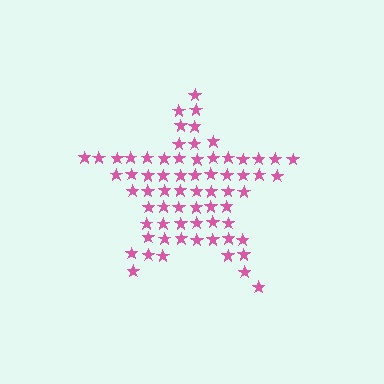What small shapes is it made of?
It is made of small stars.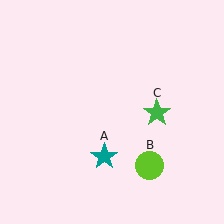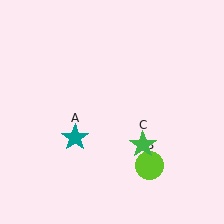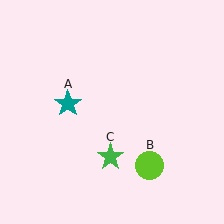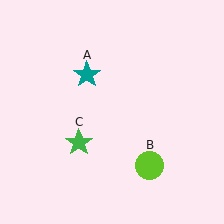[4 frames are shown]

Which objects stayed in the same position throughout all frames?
Lime circle (object B) remained stationary.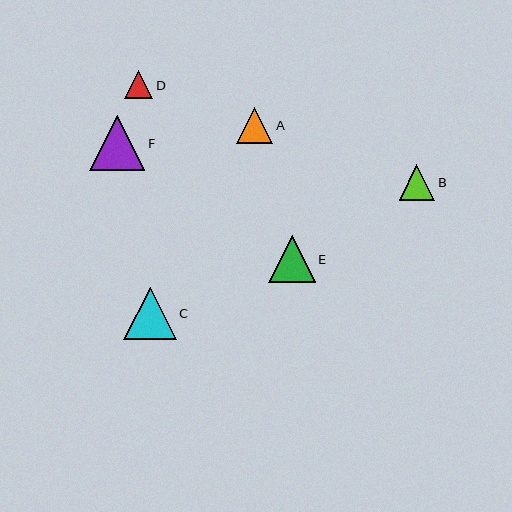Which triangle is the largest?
Triangle F is the largest with a size of approximately 55 pixels.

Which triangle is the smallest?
Triangle D is the smallest with a size of approximately 28 pixels.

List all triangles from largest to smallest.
From largest to smallest: F, C, E, A, B, D.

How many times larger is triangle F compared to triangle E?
Triangle F is approximately 1.2 times the size of triangle E.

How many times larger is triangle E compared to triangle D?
Triangle E is approximately 1.7 times the size of triangle D.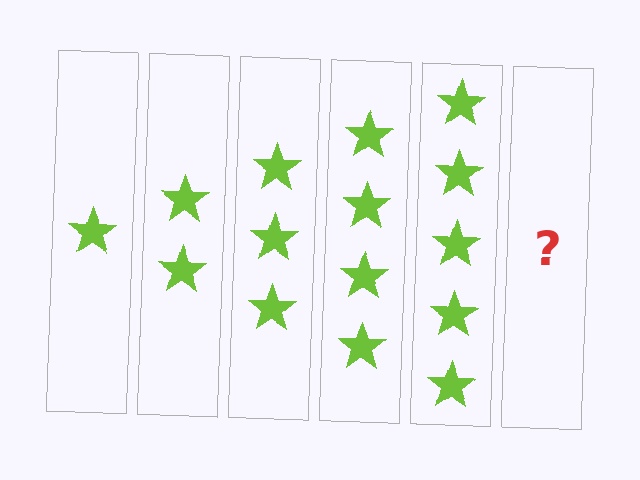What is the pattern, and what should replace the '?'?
The pattern is that each step adds one more star. The '?' should be 6 stars.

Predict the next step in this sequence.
The next step is 6 stars.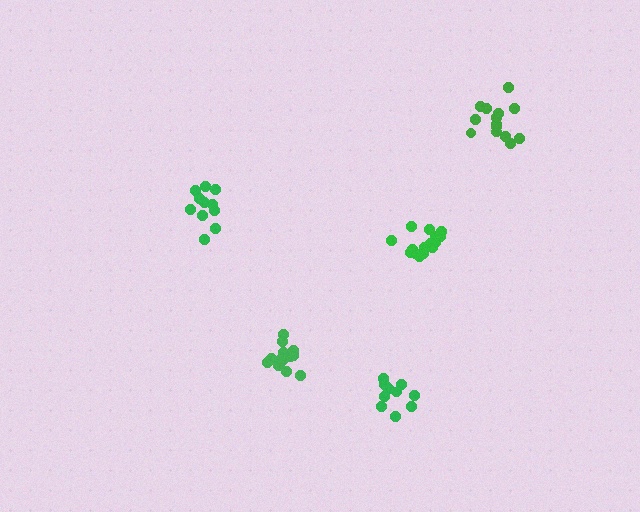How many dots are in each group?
Group 1: 10 dots, Group 2: 13 dots, Group 3: 15 dots, Group 4: 11 dots, Group 5: 15 dots (64 total).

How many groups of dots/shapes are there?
There are 5 groups.